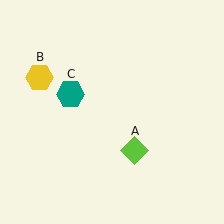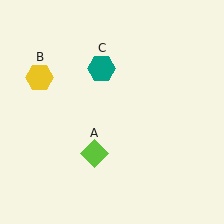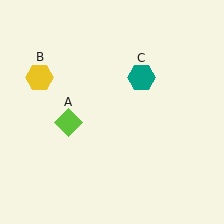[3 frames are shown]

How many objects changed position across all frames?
2 objects changed position: lime diamond (object A), teal hexagon (object C).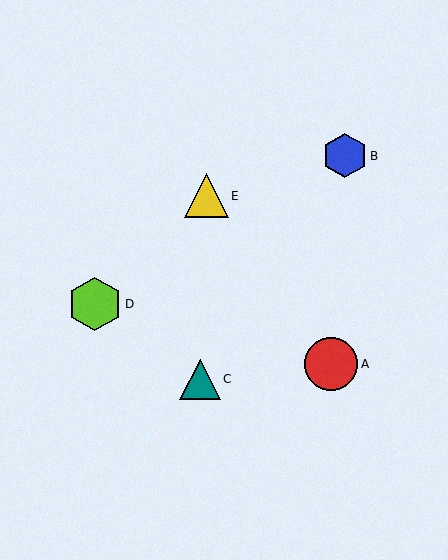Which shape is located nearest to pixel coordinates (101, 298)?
The lime hexagon (labeled D) at (95, 304) is nearest to that location.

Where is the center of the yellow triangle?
The center of the yellow triangle is at (206, 196).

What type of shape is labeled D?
Shape D is a lime hexagon.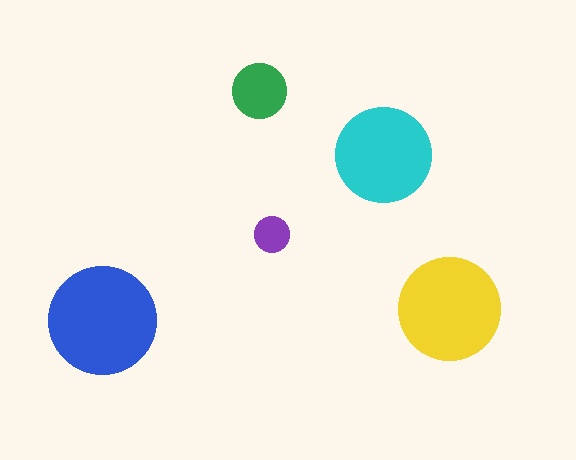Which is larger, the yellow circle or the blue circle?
The blue one.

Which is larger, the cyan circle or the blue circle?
The blue one.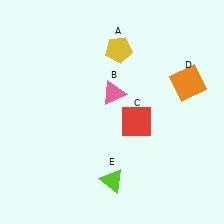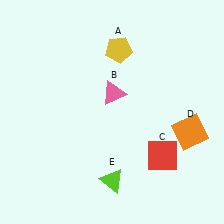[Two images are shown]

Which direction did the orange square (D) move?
The orange square (D) moved down.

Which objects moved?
The objects that moved are: the red square (C), the orange square (D).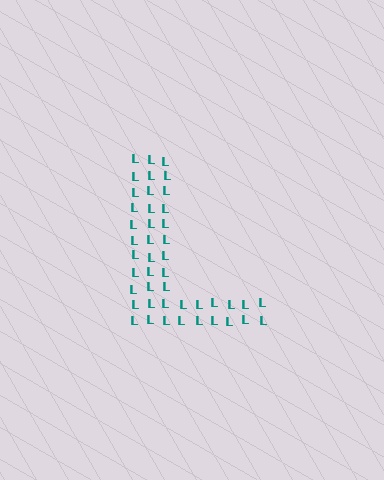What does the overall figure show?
The overall figure shows the letter L.